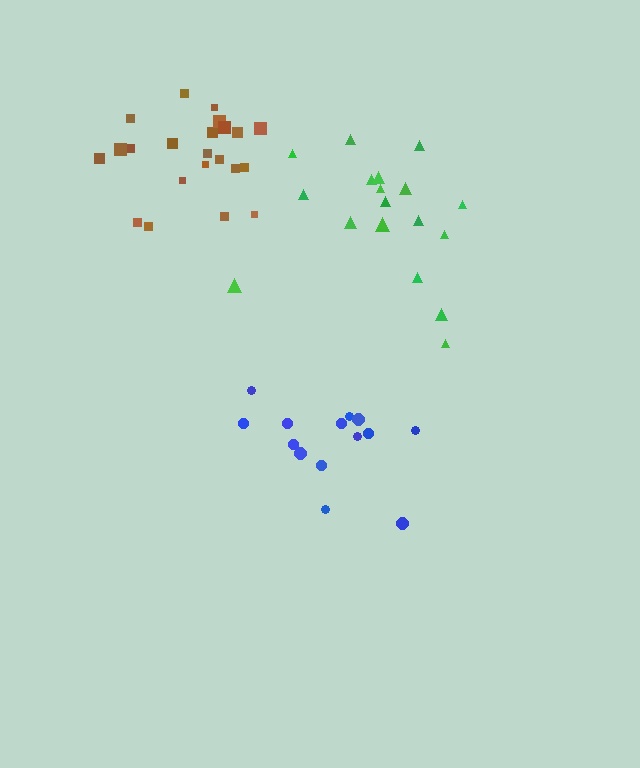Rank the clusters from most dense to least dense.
brown, green, blue.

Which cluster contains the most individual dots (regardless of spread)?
Brown (22).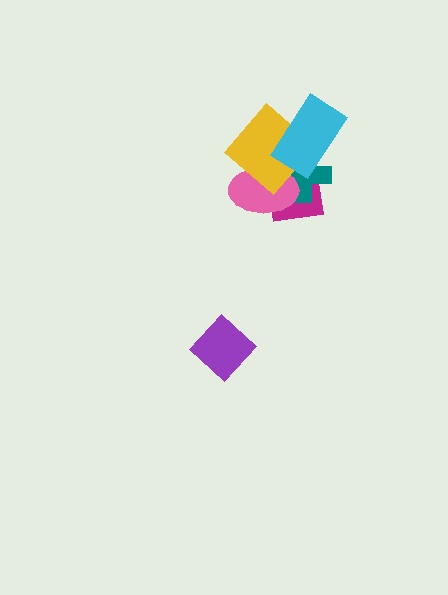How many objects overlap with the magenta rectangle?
4 objects overlap with the magenta rectangle.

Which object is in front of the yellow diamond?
The cyan rectangle is in front of the yellow diamond.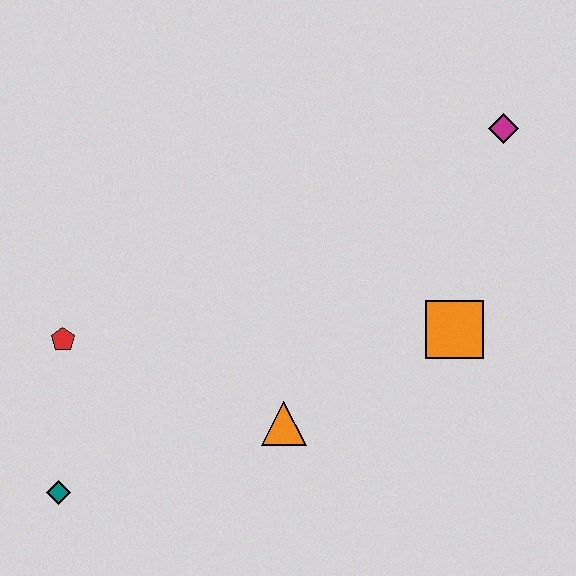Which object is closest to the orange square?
The orange triangle is closest to the orange square.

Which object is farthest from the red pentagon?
The magenta diamond is farthest from the red pentagon.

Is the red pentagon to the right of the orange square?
No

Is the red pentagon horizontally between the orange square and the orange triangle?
No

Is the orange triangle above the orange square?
No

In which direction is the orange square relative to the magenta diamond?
The orange square is below the magenta diamond.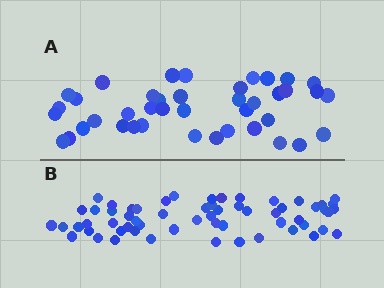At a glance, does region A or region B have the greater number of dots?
Region B (the bottom region) has more dots.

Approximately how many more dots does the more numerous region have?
Region B has approximately 20 more dots than region A.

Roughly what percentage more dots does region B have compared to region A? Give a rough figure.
About 45% more.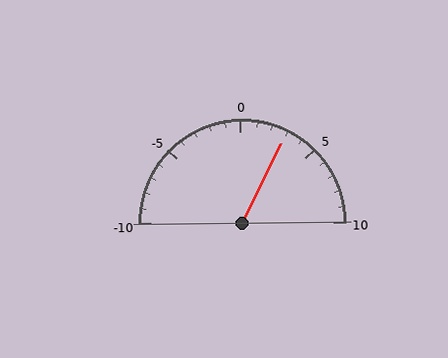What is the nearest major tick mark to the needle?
The nearest major tick mark is 5.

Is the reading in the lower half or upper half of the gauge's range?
The reading is in the upper half of the range (-10 to 10).